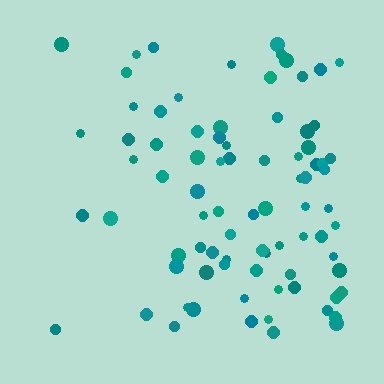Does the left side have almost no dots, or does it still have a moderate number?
Still a moderate number, just noticeably fewer than the right.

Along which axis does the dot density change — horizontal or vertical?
Horizontal.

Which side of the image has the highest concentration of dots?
The right.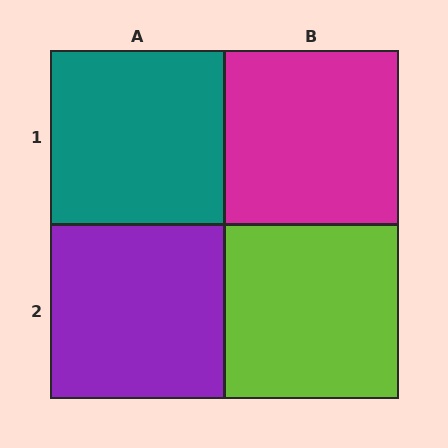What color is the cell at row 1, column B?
Magenta.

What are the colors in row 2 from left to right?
Purple, lime.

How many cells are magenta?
1 cell is magenta.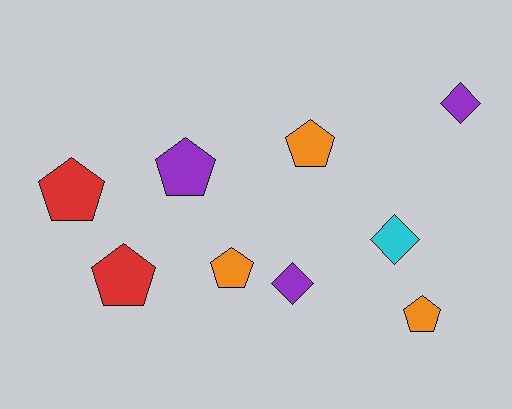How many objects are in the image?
There are 9 objects.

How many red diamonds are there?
There are no red diamonds.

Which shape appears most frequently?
Pentagon, with 6 objects.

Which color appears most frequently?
Orange, with 3 objects.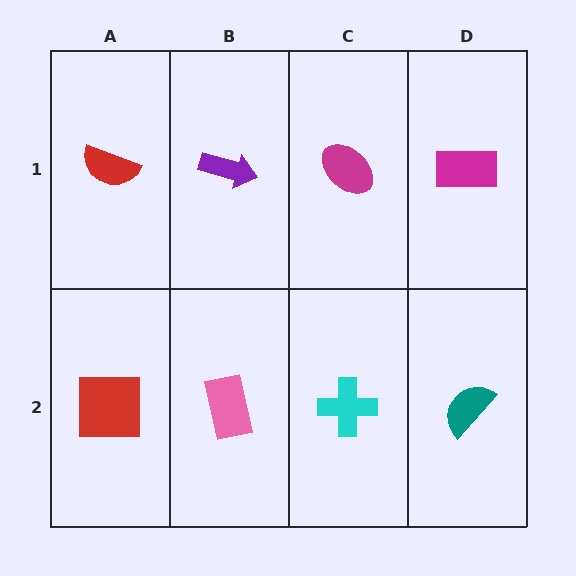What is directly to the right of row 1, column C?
A magenta rectangle.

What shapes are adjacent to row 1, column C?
A cyan cross (row 2, column C), a purple arrow (row 1, column B), a magenta rectangle (row 1, column D).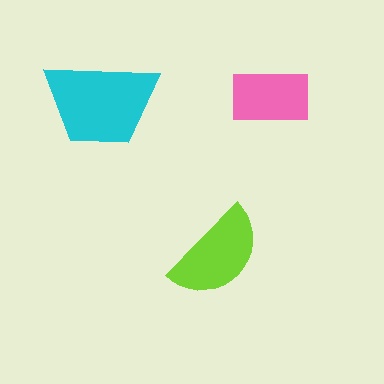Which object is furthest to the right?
The pink rectangle is rightmost.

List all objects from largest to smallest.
The cyan trapezoid, the lime semicircle, the pink rectangle.